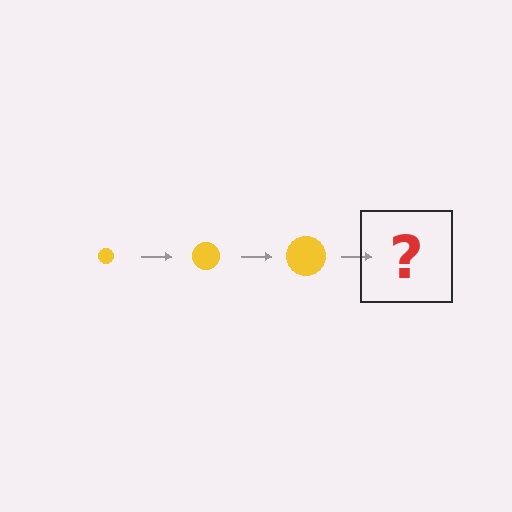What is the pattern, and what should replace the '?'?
The pattern is that the circle gets progressively larger each step. The '?' should be a yellow circle, larger than the previous one.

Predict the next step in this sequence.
The next step is a yellow circle, larger than the previous one.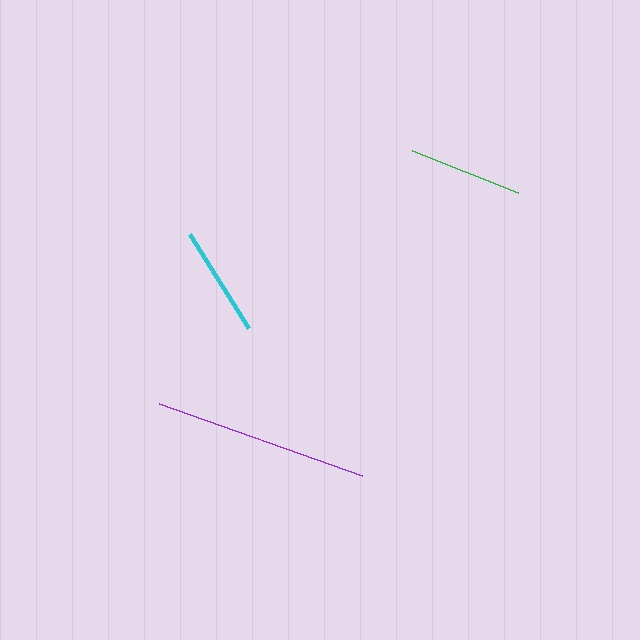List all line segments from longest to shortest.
From longest to shortest: purple, green, cyan.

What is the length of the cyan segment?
The cyan segment is approximately 111 pixels long.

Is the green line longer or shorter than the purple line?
The purple line is longer than the green line.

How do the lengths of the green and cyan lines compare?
The green and cyan lines are approximately the same length.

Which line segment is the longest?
The purple line is the longest at approximately 215 pixels.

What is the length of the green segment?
The green segment is approximately 114 pixels long.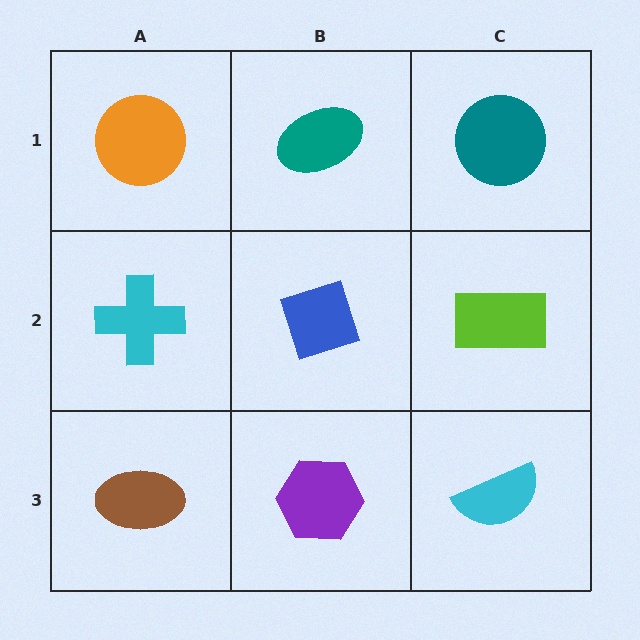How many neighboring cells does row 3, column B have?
3.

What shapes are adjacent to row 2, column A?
An orange circle (row 1, column A), a brown ellipse (row 3, column A), a blue diamond (row 2, column B).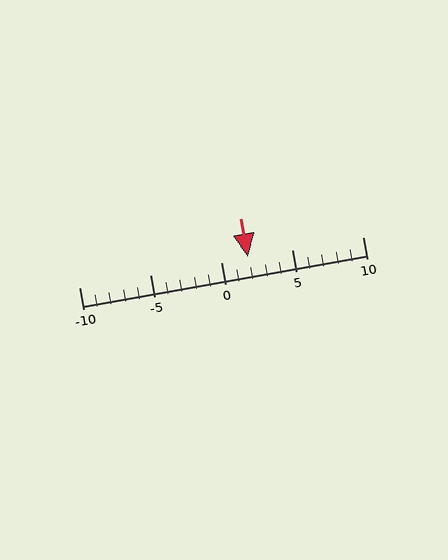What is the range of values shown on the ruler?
The ruler shows values from -10 to 10.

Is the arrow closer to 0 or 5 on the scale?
The arrow is closer to 0.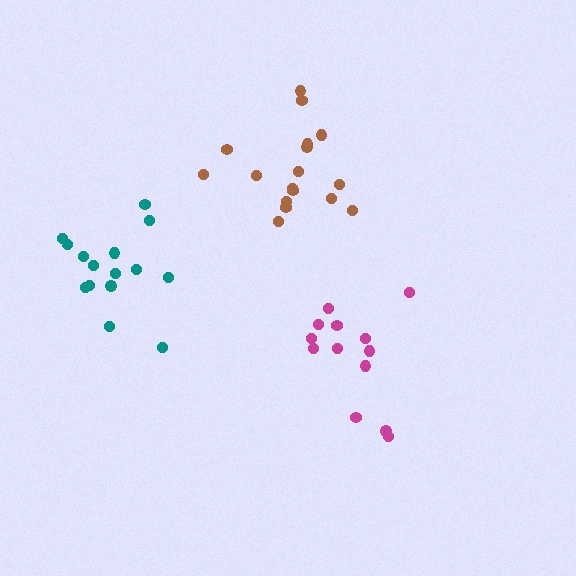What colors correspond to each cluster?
The clusters are colored: magenta, teal, brown.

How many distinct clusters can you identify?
There are 3 distinct clusters.